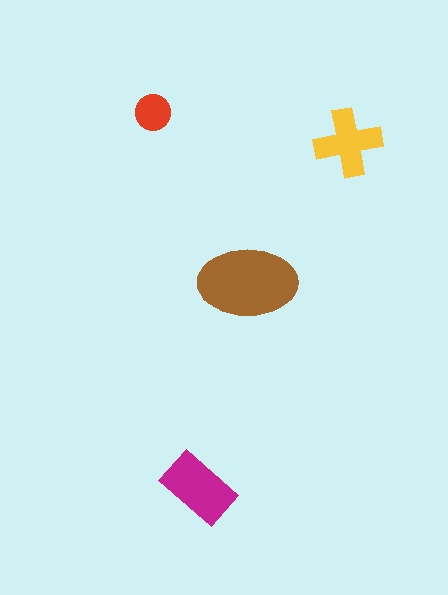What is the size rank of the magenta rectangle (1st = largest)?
2nd.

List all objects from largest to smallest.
The brown ellipse, the magenta rectangle, the yellow cross, the red circle.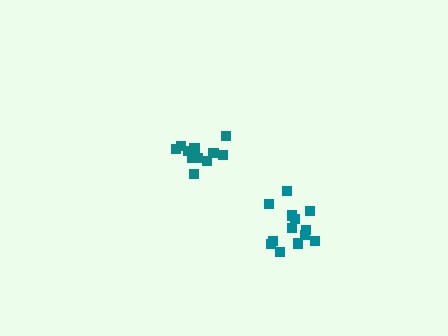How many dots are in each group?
Group 1: 13 dots, Group 2: 11 dots (24 total).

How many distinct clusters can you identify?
There are 2 distinct clusters.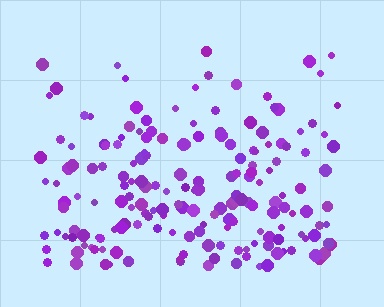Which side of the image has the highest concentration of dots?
The bottom.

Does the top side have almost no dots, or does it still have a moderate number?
Still a moderate number, just noticeably fewer than the bottom.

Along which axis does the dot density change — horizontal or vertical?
Vertical.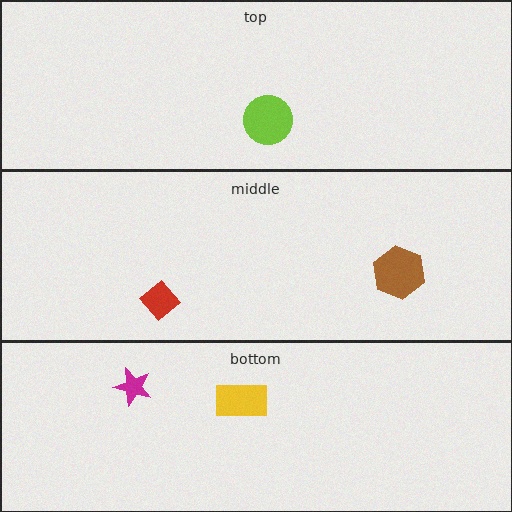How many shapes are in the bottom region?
2.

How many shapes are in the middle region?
2.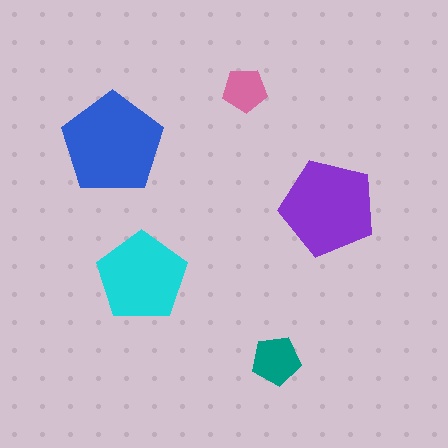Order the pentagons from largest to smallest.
the blue one, the purple one, the cyan one, the teal one, the pink one.